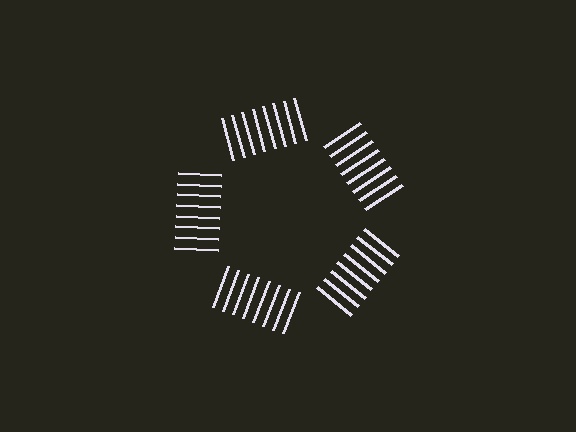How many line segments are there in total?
40 — 8 along each of the 5 edges.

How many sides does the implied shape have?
5 sides — the line-ends trace a pentagon.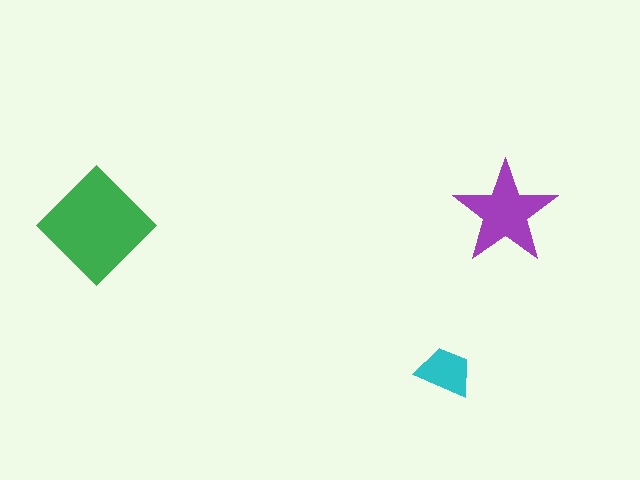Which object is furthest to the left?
The green diamond is leftmost.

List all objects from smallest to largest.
The cyan trapezoid, the purple star, the green diamond.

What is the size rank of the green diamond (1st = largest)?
1st.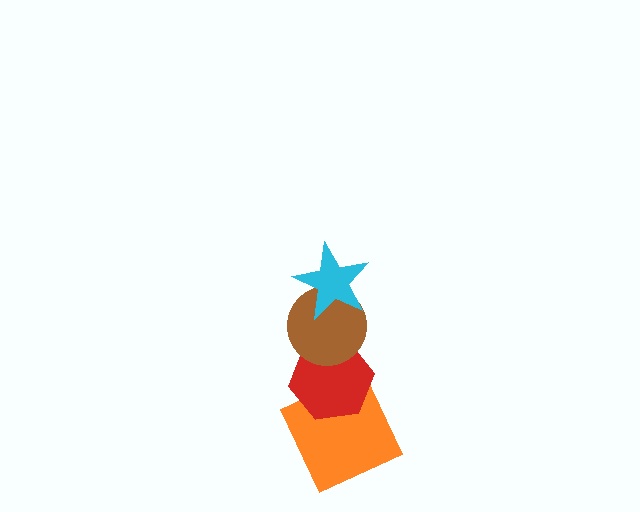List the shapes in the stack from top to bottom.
From top to bottom: the cyan star, the brown circle, the red hexagon, the orange square.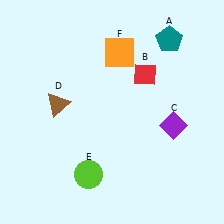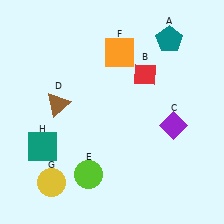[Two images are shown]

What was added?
A yellow circle (G), a teal square (H) were added in Image 2.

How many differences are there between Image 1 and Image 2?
There are 2 differences between the two images.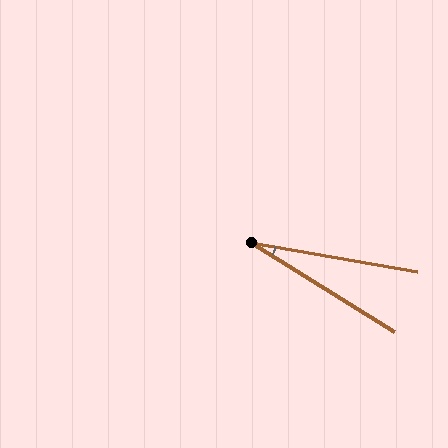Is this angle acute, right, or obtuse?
It is acute.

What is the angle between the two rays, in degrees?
Approximately 22 degrees.